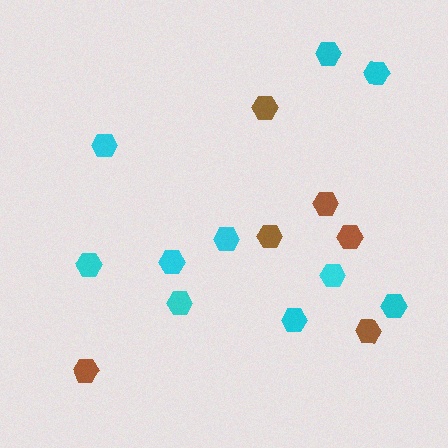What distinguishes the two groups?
There are 2 groups: one group of cyan hexagons (10) and one group of brown hexagons (6).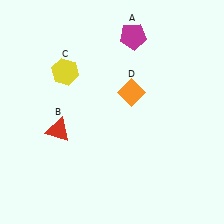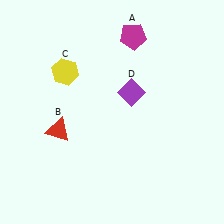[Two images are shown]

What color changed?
The diamond (D) changed from orange in Image 1 to purple in Image 2.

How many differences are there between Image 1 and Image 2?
There is 1 difference between the two images.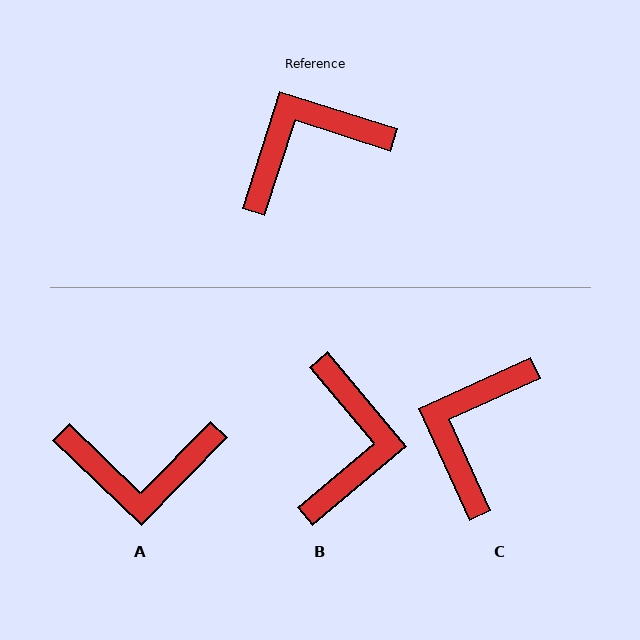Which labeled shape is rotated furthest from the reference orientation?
A, about 153 degrees away.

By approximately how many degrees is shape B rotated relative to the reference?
Approximately 122 degrees clockwise.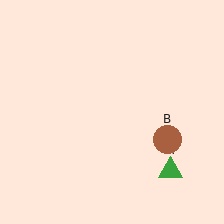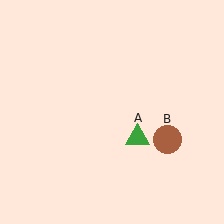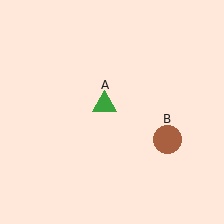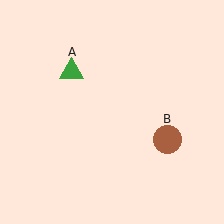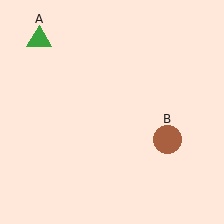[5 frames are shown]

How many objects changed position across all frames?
1 object changed position: green triangle (object A).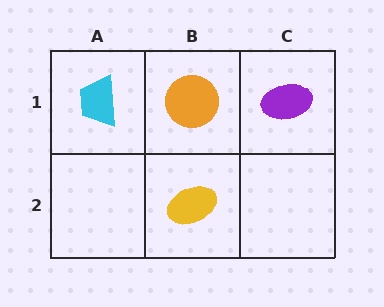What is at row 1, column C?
A purple ellipse.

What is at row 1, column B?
An orange circle.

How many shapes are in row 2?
1 shape.